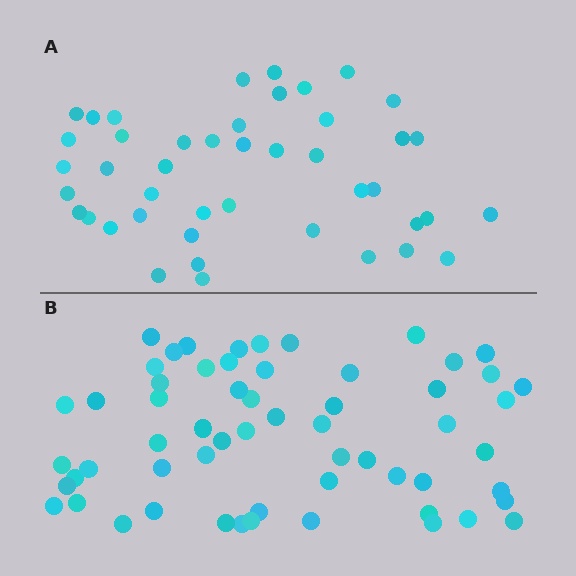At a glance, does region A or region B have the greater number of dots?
Region B (the bottom region) has more dots.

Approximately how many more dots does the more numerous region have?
Region B has approximately 15 more dots than region A.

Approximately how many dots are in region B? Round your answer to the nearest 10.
About 60 dots. (The exact count is 59, which rounds to 60.)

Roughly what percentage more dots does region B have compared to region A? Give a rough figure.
About 35% more.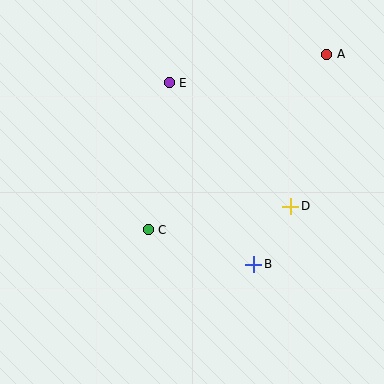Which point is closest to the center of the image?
Point C at (148, 230) is closest to the center.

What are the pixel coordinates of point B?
Point B is at (254, 264).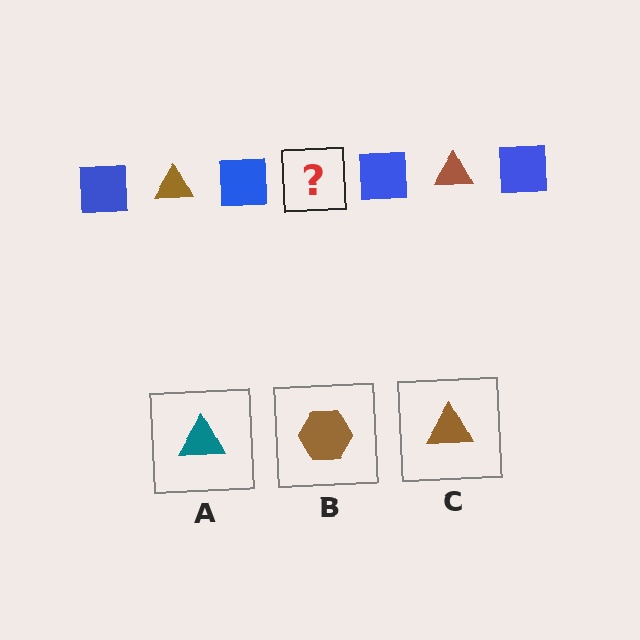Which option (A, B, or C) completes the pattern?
C.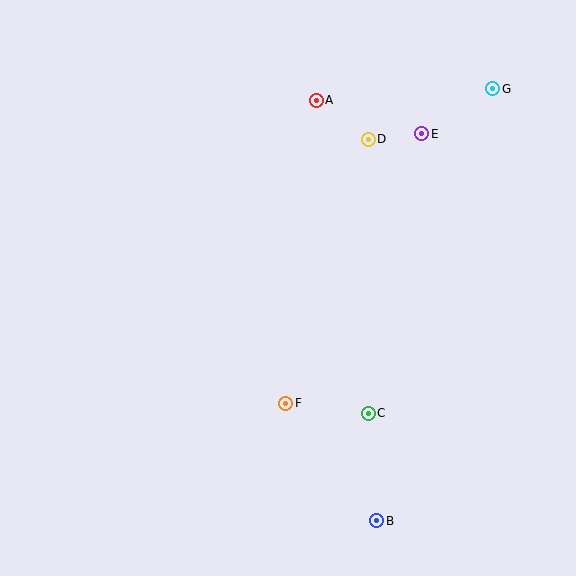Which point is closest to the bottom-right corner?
Point B is closest to the bottom-right corner.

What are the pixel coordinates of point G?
Point G is at (493, 89).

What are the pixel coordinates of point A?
Point A is at (316, 100).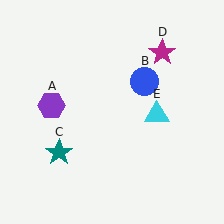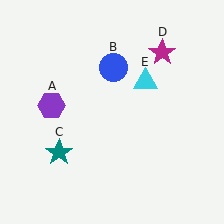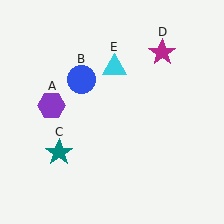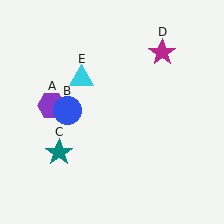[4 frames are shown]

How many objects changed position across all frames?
2 objects changed position: blue circle (object B), cyan triangle (object E).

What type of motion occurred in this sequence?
The blue circle (object B), cyan triangle (object E) rotated counterclockwise around the center of the scene.